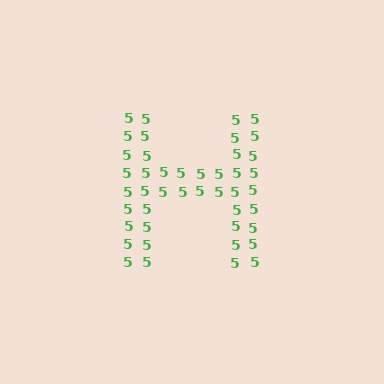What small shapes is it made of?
It is made of small digit 5's.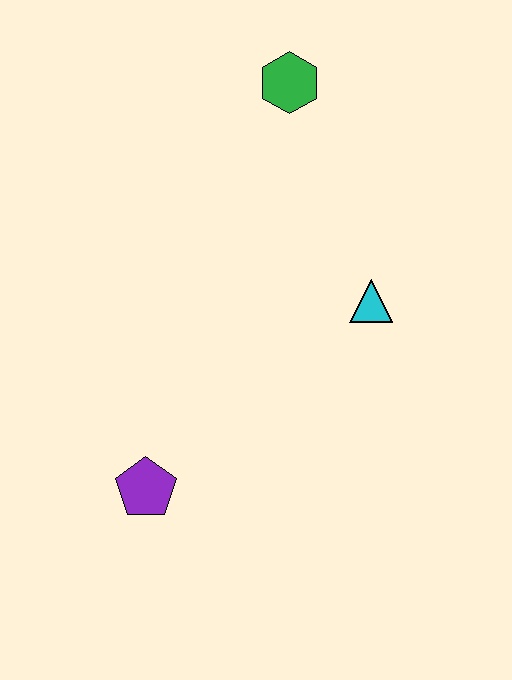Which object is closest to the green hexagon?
The cyan triangle is closest to the green hexagon.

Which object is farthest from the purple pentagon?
The green hexagon is farthest from the purple pentagon.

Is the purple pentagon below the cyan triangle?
Yes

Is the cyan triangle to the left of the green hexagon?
No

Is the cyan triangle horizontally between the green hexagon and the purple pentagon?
No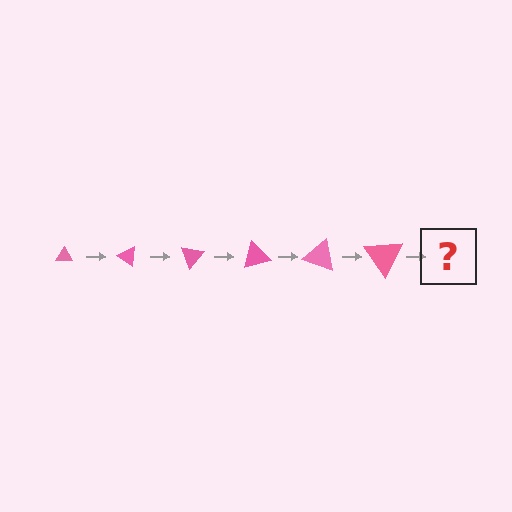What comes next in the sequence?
The next element should be a triangle, larger than the previous one and rotated 210 degrees from the start.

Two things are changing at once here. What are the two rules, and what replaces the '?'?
The two rules are that the triangle grows larger each step and it rotates 35 degrees each step. The '?' should be a triangle, larger than the previous one and rotated 210 degrees from the start.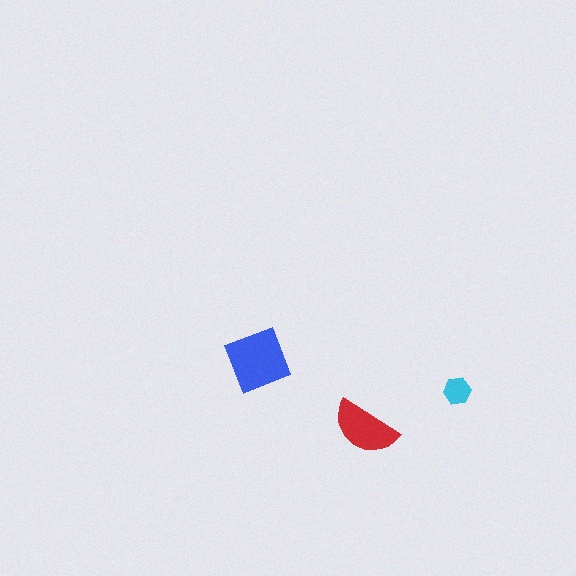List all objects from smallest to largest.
The cyan hexagon, the red semicircle, the blue diamond.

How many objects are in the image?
There are 3 objects in the image.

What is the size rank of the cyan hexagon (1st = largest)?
3rd.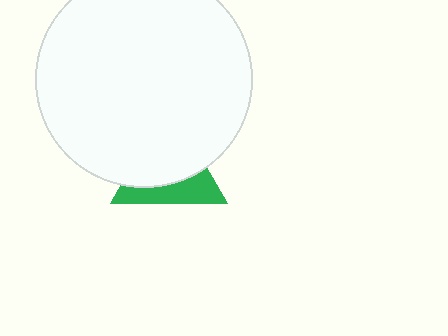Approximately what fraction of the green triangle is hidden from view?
Roughly 63% of the green triangle is hidden behind the white circle.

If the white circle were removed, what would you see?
You would see the complete green triangle.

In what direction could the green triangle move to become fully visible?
The green triangle could move down. That would shift it out from behind the white circle entirely.